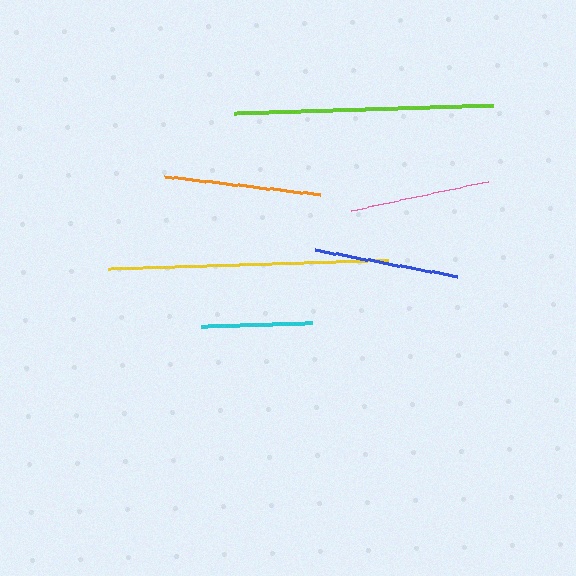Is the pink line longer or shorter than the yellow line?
The yellow line is longer than the pink line.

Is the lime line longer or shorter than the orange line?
The lime line is longer than the orange line.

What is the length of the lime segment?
The lime segment is approximately 261 pixels long.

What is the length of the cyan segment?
The cyan segment is approximately 112 pixels long.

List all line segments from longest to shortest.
From longest to shortest: yellow, lime, orange, blue, pink, cyan.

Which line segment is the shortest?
The cyan line is the shortest at approximately 112 pixels.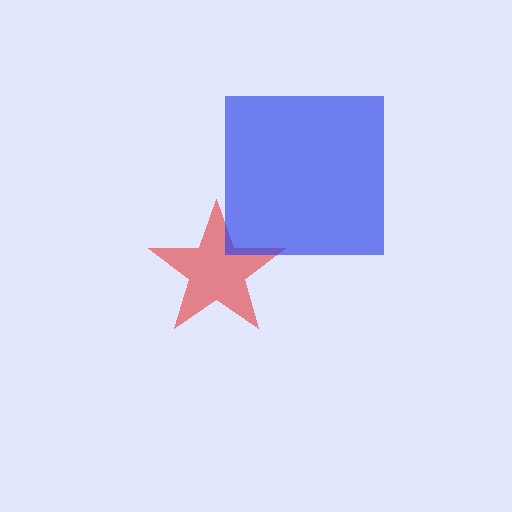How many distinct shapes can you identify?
There are 2 distinct shapes: a red star, a blue square.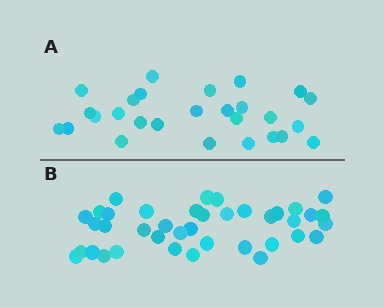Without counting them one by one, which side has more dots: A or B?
Region B (the bottom region) has more dots.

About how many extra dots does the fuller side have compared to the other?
Region B has roughly 12 or so more dots than region A.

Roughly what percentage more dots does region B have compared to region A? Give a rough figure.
About 45% more.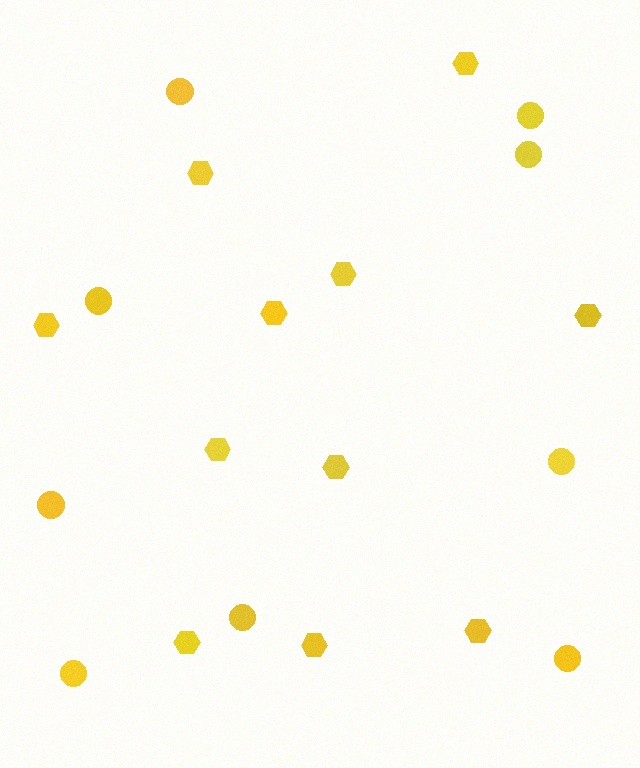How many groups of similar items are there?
There are 2 groups: one group of circles (9) and one group of hexagons (11).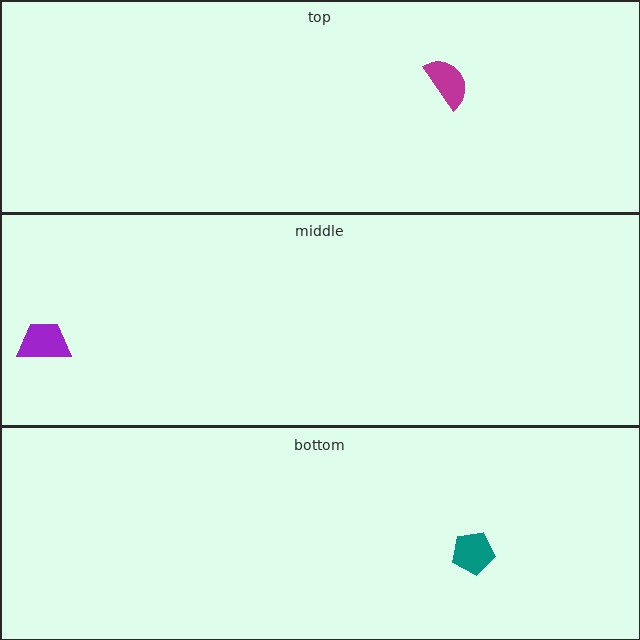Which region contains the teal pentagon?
The bottom region.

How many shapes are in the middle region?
1.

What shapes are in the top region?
The magenta semicircle.